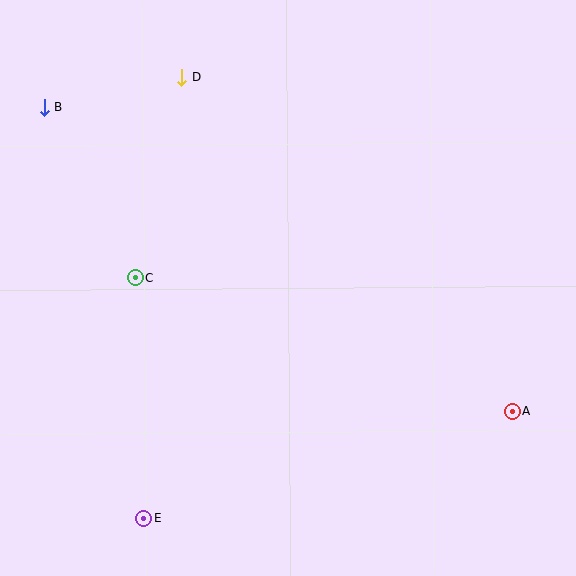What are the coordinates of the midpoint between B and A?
The midpoint between B and A is at (278, 259).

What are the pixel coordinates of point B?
Point B is at (44, 107).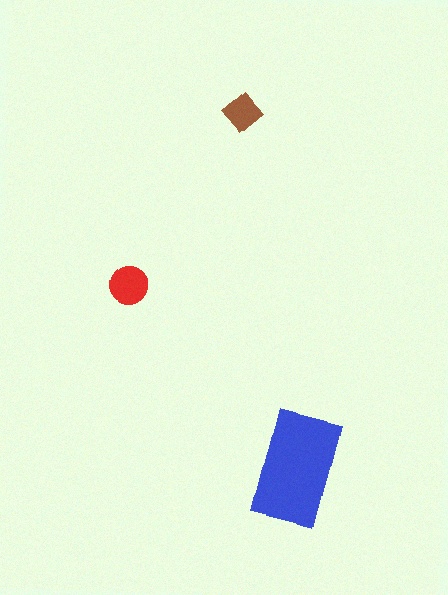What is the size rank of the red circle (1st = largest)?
2nd.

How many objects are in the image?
There are 3 objects in the image.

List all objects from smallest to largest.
The brown diamond, the red circle, the blue rectangle.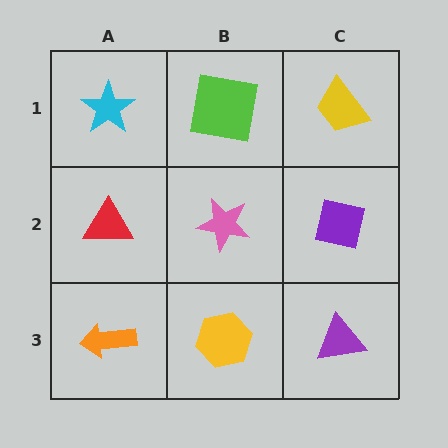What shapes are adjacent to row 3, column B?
A pink star (row 2, column B), an orange arrow (row 3, column A), a purple triangle (row 3, column C).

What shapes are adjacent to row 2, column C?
A yellow trapezoid (row 1, column C), a purple triangle (row 3, column C), a pink star (row 2, column B).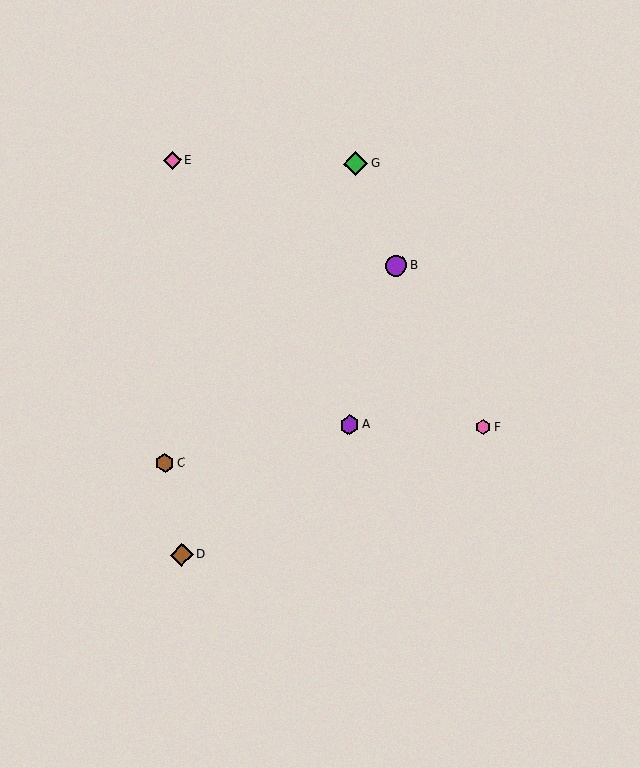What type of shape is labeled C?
Shape C is a brown hexagon.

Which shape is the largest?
The green diamond (labeled G) is the largest.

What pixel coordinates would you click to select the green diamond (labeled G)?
Click at (356, 163) to select the green diamond G.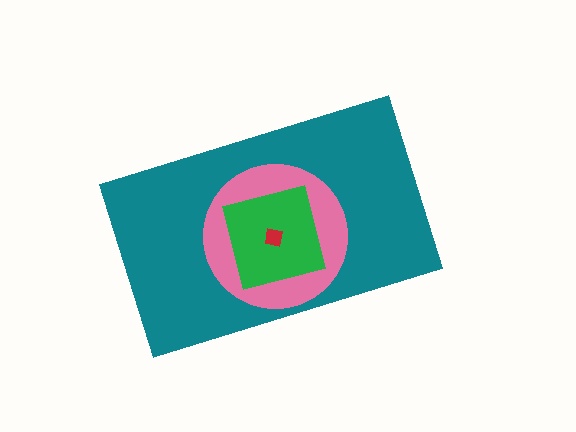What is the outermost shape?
The teal rectangle.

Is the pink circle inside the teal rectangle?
Yes.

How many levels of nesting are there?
4.